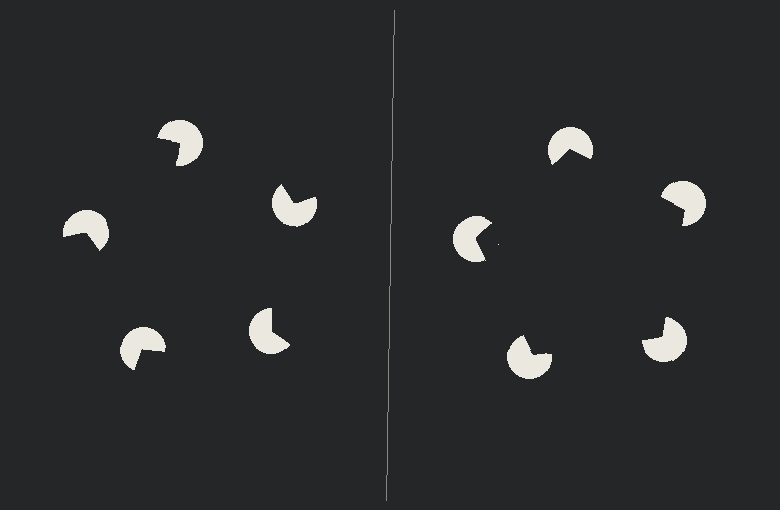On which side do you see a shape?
An illusory pentagon appears on the right side. On the left side the wedge cuts are rotated, so no coherent shape forms.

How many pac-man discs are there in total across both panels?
10 — 5 on each side.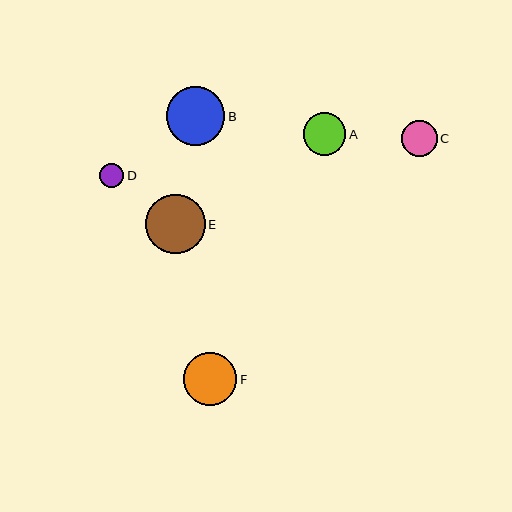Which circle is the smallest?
Circle D is the smallest with a size of approximately 24 pixels.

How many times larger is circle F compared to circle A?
Circle F is approximately 1.2 times the size of circle A.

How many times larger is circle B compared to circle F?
Circle B is approximately 1.1 times the size of circle F.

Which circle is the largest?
Circle E is the largest with a size of approximately 59 pixels.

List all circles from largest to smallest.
From largest to smallest: E, B, F, A, C, D.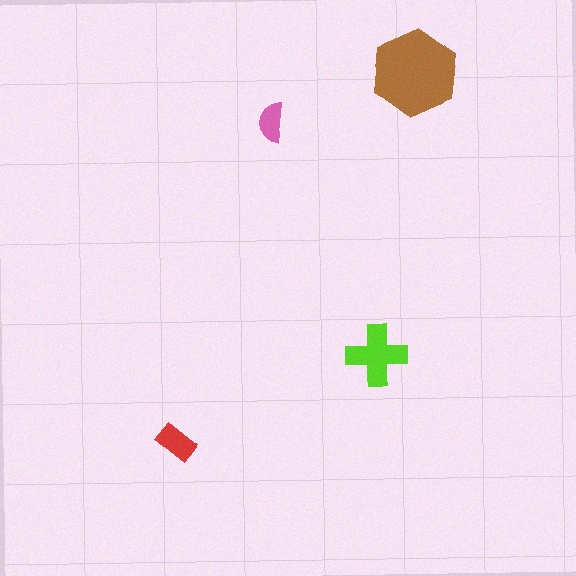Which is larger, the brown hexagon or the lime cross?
The brown hexagon.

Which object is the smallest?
The pink semicircle.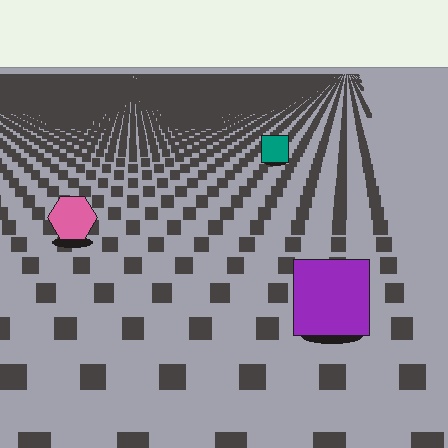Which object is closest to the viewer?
The purple square is closest. The texture marks near it are larger and more spread out.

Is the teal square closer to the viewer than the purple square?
No. The purple square is closer — you can tell from the texture gradient: the ground texture is coarser near it.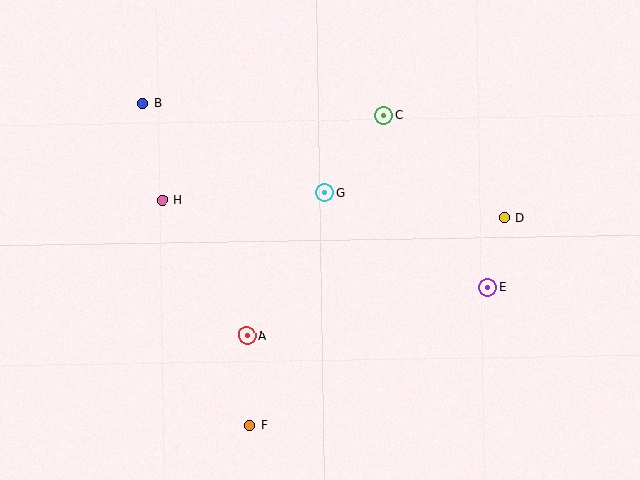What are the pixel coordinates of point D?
Point D is at (504, 218).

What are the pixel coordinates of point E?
Point E is at (487, 288).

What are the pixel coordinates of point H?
Point H is at (163, 200).